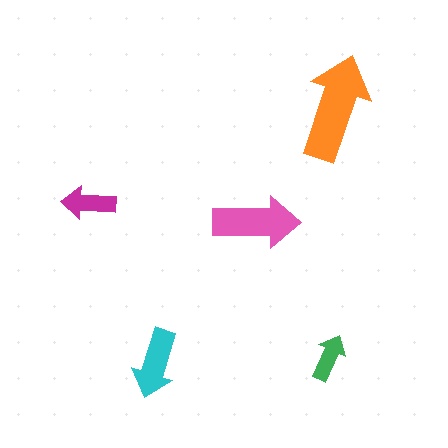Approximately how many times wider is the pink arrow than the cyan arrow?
About 1.5 times wider.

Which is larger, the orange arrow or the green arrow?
The orange one.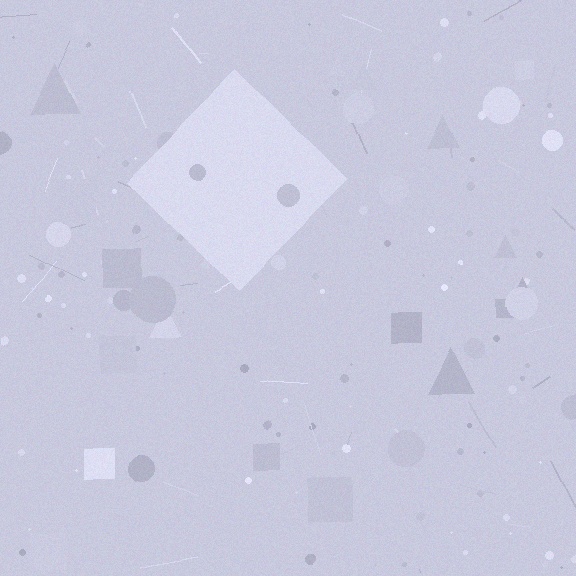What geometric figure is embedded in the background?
A diamond is embedded in the background.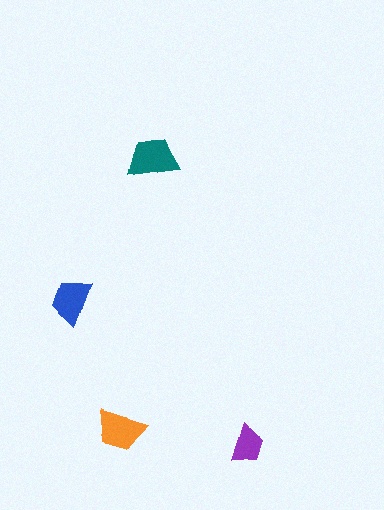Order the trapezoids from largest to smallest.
the teal one, the orange one, the blue one, the purple one.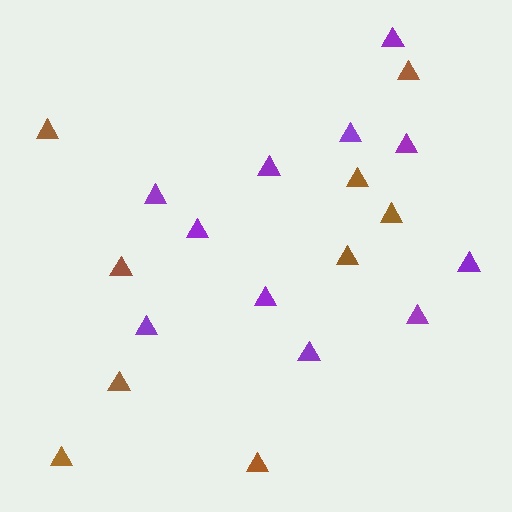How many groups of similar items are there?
There are 2 groups: one group of purple triangles (11) and one group of brown triangles (9).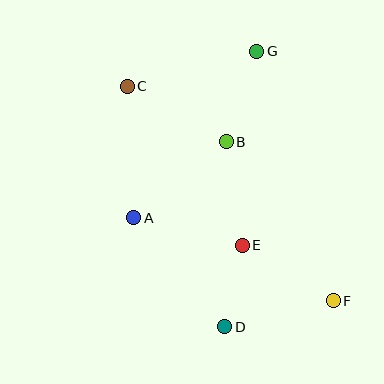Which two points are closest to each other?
Points D and E are closest to each other.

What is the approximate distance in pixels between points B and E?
The distance between B and E is approximately 104 pixels.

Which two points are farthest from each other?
Points C and F are farthest from each other.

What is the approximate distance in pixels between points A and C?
The distance between A and C is approximately 132 pixels.